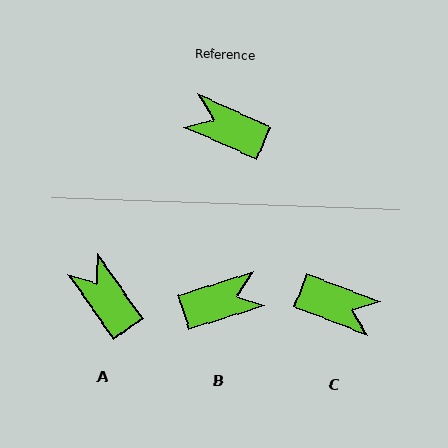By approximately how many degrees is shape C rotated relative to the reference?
Approximately 177 degrees clockwise.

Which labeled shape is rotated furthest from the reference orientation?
C, about 177 degrees away.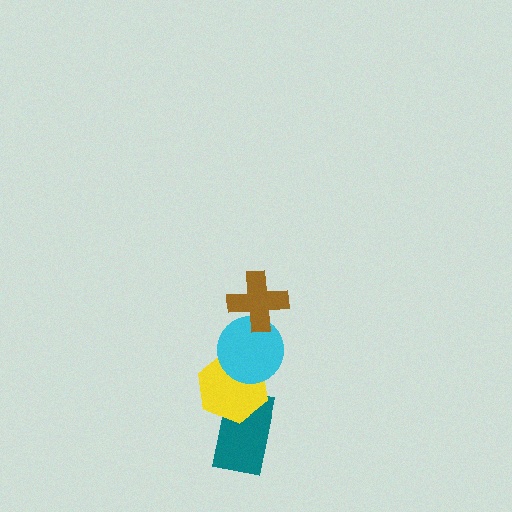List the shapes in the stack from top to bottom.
From top to bottom: the brown cross, the cyan circle, the yellow hexagon, the teal rectangle.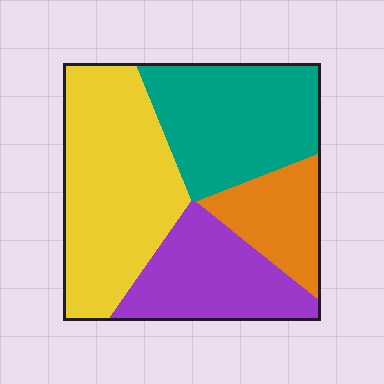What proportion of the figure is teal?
Teal covers around 30% of the figure.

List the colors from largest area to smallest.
From largest to smallest: yellow, teal, purple, orange.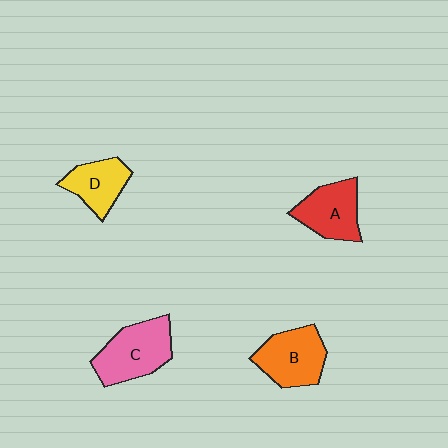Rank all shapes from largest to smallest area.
From largest to smallest: C (pink), B (orange), A (red), D (yellow).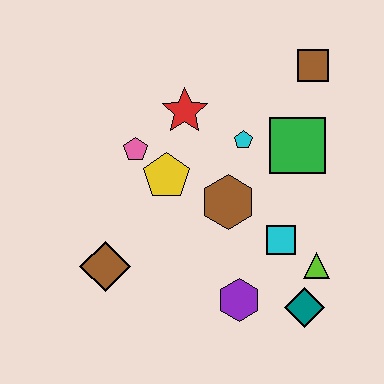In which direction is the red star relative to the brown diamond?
The red star is above the brown diamond.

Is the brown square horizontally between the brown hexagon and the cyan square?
No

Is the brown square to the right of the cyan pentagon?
Yes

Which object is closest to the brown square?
The green square is closest to the brown square.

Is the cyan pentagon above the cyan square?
Yes